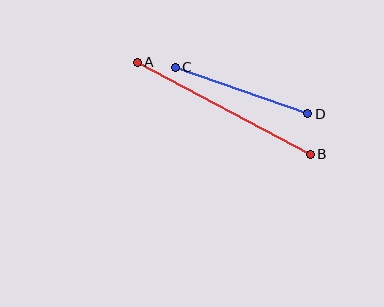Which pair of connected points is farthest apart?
Points A and B are farthest apart.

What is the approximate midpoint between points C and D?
The midpoint is at approximately (242, 90) pixels.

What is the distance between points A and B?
The distance is approximately 196 pixels.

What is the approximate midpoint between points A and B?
The midpoint is at approximately (224, 108) pixels.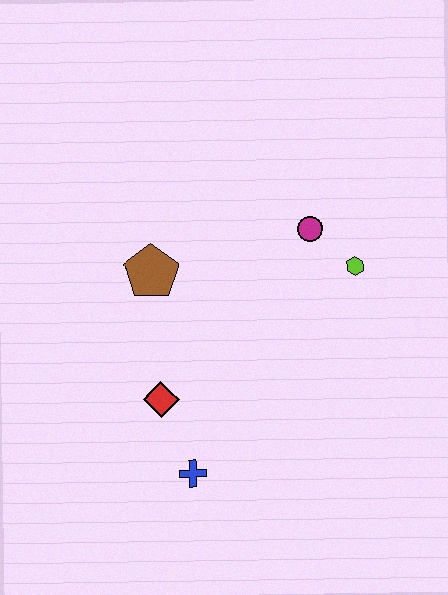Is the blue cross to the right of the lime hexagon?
No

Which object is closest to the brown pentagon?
The red diamond is closest to the brown pentagon.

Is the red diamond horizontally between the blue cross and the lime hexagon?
No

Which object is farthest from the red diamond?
The lime hexagon is farthest from the red diamond.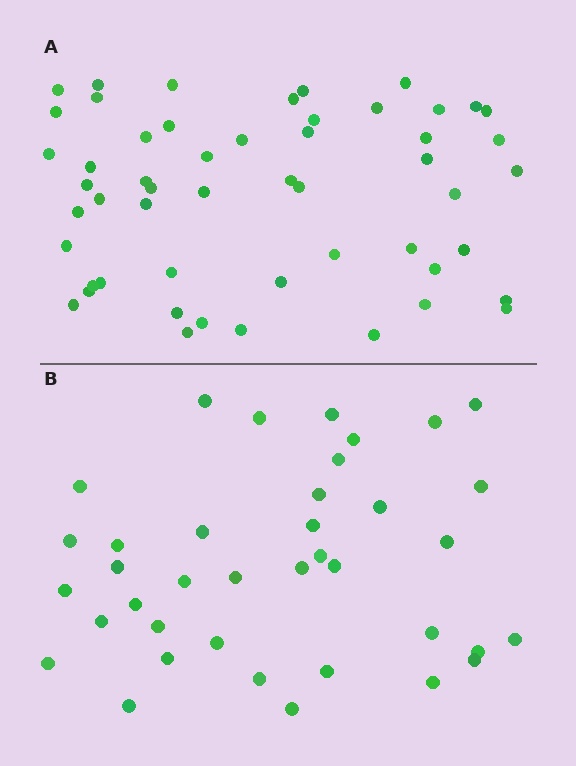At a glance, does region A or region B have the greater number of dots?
Region A (the top region) has more dots.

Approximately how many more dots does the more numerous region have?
Region A has approximately 15 more dots than region B.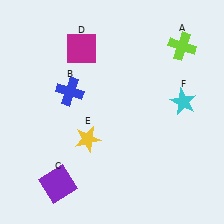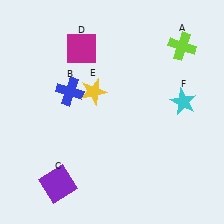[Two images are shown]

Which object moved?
The yellow star (E) moved up.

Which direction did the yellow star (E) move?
The yellow star (E) moved up.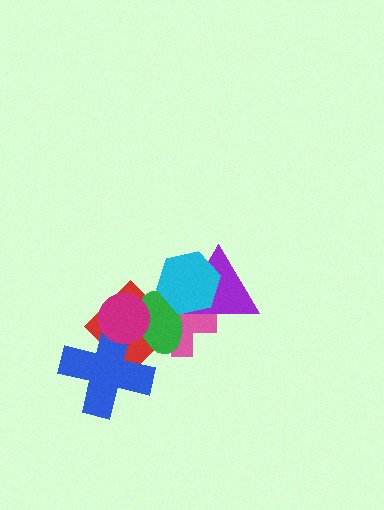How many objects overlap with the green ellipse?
5 objects overlap with the green ellipse.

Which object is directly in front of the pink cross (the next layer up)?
The red diamond is directly in front of the pink cross.